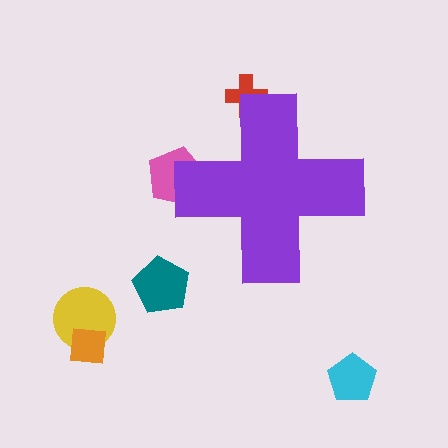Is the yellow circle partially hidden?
No, the yellow circle is fully visible.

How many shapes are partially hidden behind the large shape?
2 shapes are partially hidden.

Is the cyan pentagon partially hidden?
No, the cyan pentagon is fully visible.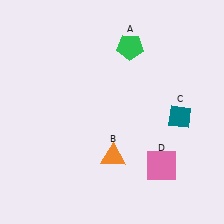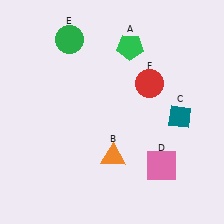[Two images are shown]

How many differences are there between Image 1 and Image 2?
There are 2 differences between the two images.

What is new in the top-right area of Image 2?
A red circle (F) was added in the top-right area of Image 2.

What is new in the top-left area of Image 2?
A green circle (E) was added in the top-left area of Image 2.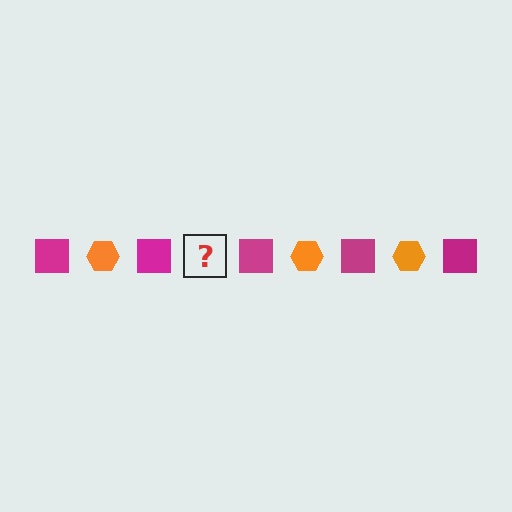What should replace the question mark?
The question mark should be replaced with an orange hexagon.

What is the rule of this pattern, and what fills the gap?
The rule is that the pattern alternates between magenta square and orange hexagon. The gap should be filled with an orange hexagon.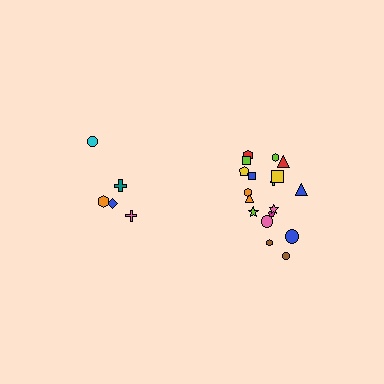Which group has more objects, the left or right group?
The right group.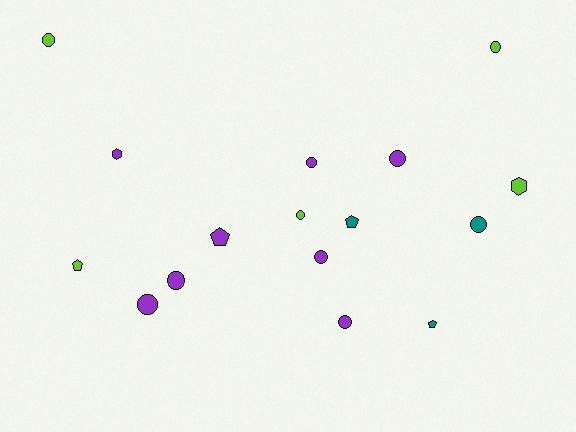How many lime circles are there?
There are 3 lime circles.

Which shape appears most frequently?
Circle, with 10 objects.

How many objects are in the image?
There are 16 objects.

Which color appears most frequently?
Purple, with 8 objects.